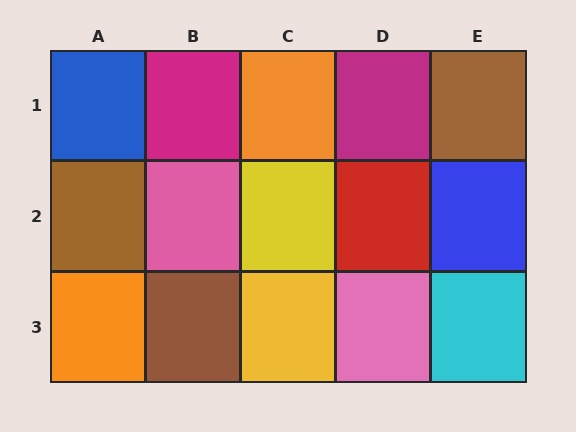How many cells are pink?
2 cells are pink.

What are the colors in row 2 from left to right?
Brown, pink, yellow, red, blue.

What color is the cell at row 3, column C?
Yellow.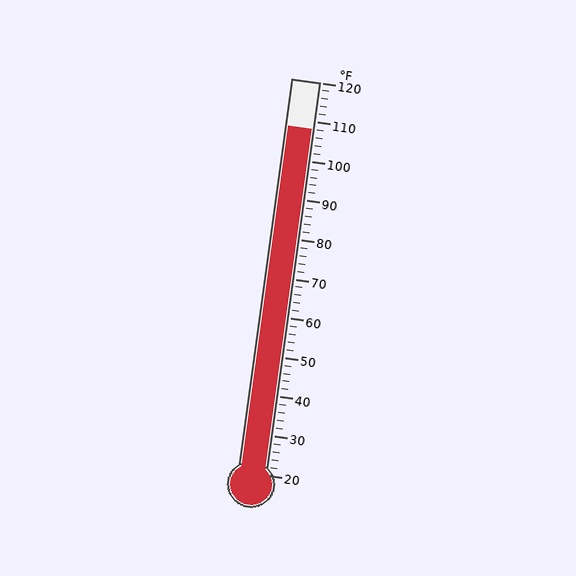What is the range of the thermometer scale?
The thermometer scale ranges from 20°F to 120°F.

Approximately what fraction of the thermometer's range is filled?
The thermometer is filled to approximately 90% of its range.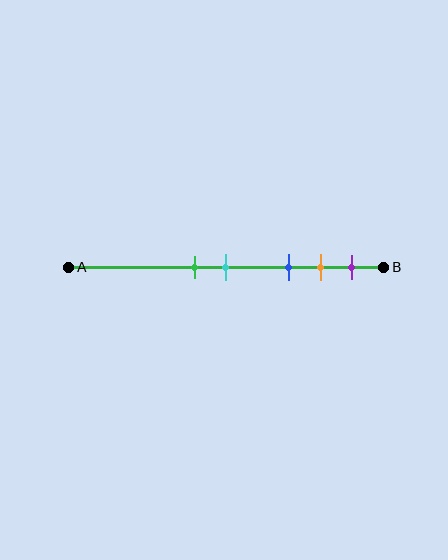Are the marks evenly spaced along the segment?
No, the marks are not evenly spaced.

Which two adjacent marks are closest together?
The green and cyan marks are the closest adjacent pair.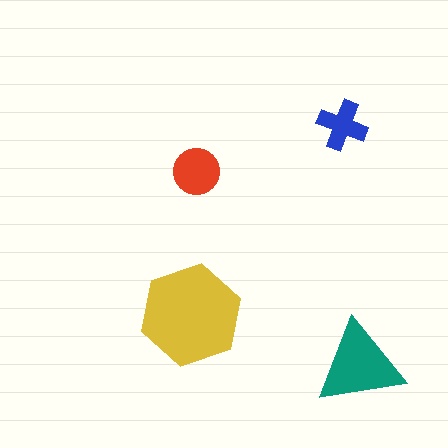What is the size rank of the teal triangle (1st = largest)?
2nd.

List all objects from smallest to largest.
The blue cross, the red circle, the teal triangle, the yellow hexagon.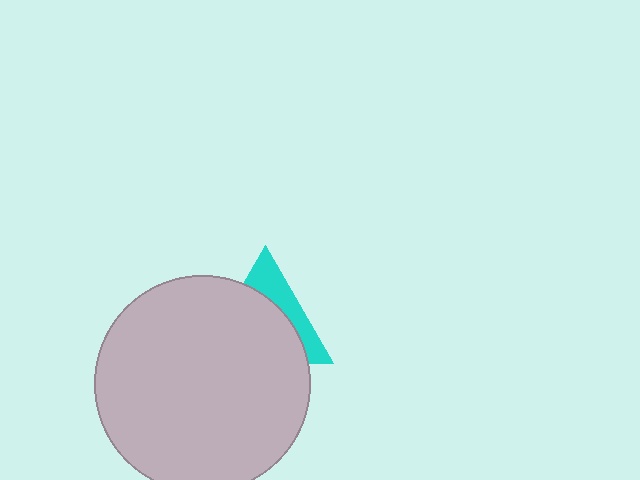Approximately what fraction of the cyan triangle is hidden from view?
Roughly 67% of the cyan triangle is hidden behind the light gray circle.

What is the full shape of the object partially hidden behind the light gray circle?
The partially hidden object is a cyan triangle.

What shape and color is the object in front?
The object in front is a light gray circle.